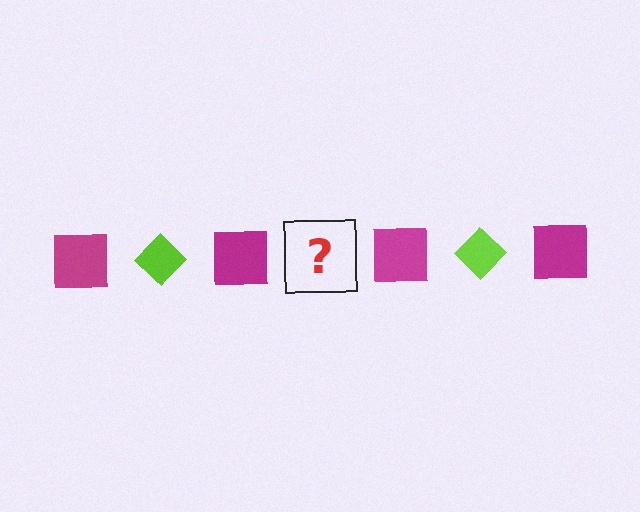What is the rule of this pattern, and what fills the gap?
The rule is that the pattern alternates between magenta square and lime diamond. The gap should be filled with a lime diamond.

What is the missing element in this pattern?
The missing element is a lime diamond.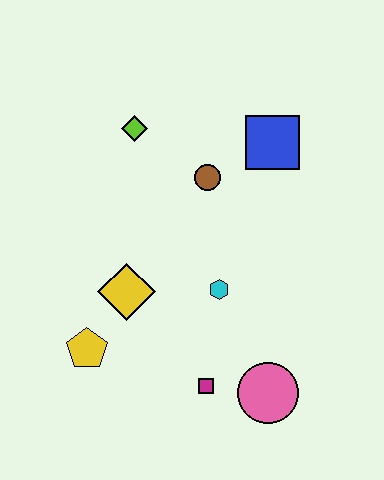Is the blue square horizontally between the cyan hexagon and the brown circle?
No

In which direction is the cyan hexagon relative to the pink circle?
The cyan hexagon is above the pink circle.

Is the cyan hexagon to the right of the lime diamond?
Yes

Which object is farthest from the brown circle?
The pink circle is farthest from the brown circle.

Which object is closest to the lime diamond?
The brown circle is closest to the lime diamond.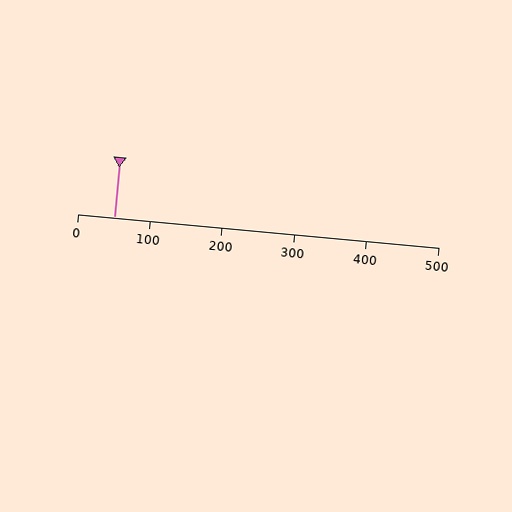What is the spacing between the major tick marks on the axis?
The major ticks are spaced 100 apart.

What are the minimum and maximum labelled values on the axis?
The axis runs from 0 to 500.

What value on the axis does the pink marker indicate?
The marker indicates approximately 50.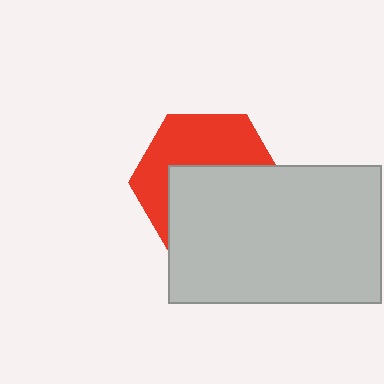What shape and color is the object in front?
The object in front is a light gray rectangle.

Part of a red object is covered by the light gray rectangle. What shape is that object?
It is a hexagon.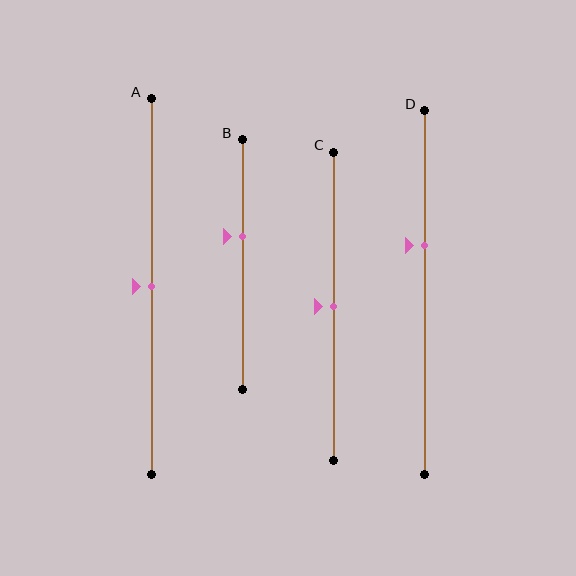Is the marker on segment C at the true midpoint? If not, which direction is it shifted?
Yes, the marker on segment C is at the true midpoint.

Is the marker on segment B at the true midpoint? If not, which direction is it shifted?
No, the marker on segment B is shifted upward by about 11% of the segment length.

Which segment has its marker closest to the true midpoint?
Segment A has its marker closest to the true midpoint.